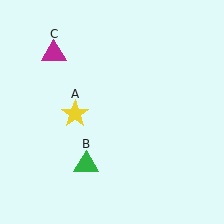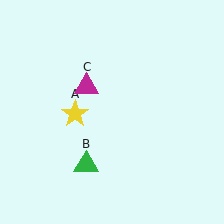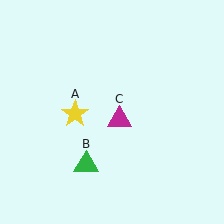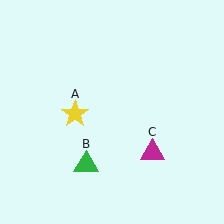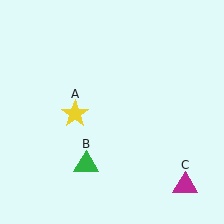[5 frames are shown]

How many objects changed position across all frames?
1 object changed position: magenta triangle (object C).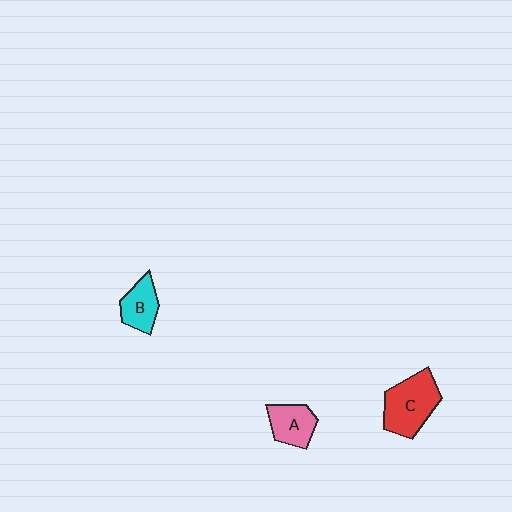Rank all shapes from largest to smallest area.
From largest to smallest: C (red), A (pink), B (cyan).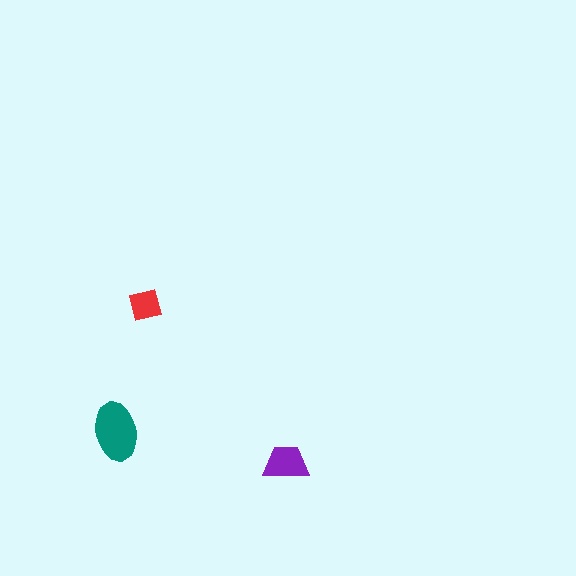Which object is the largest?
The teal ellipse.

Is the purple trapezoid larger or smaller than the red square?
Larger.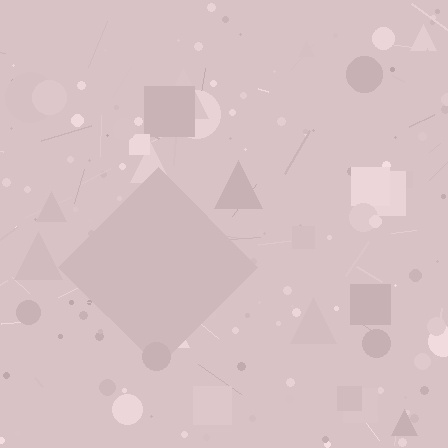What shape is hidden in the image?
A diamond is hidden in the image.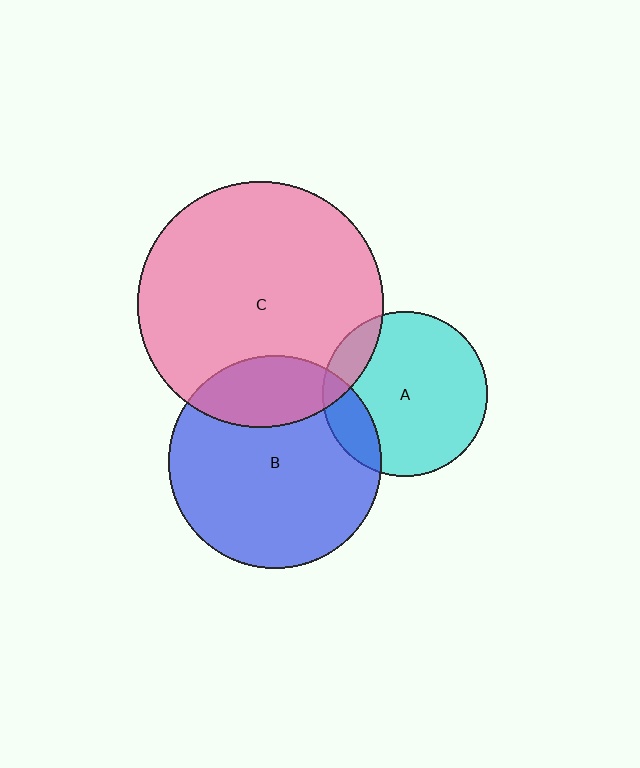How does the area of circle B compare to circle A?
Approximately 1.7 times.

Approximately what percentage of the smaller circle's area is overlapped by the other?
Approximately 15%.